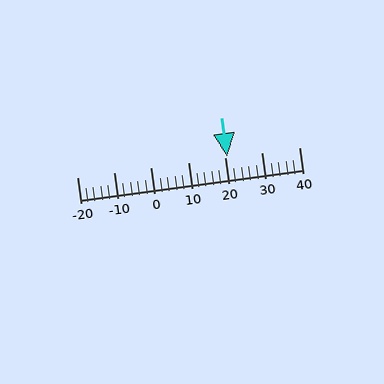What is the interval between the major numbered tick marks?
The major tick marks are spaced 10 units apart.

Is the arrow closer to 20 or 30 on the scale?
The arrow is closer to 20.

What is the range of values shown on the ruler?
The ruler shows values from -20 to 40.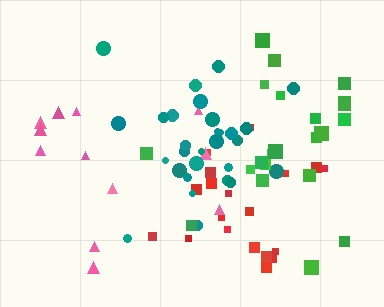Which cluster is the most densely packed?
Teal.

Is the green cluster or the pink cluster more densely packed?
Green.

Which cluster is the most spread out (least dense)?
Pink.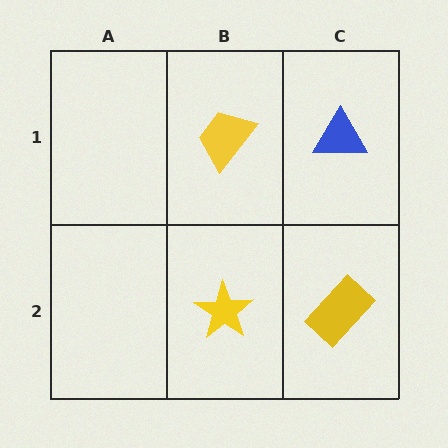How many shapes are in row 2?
2 shapes.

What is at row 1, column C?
A blue triangle.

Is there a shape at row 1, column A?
No, that cell is empty.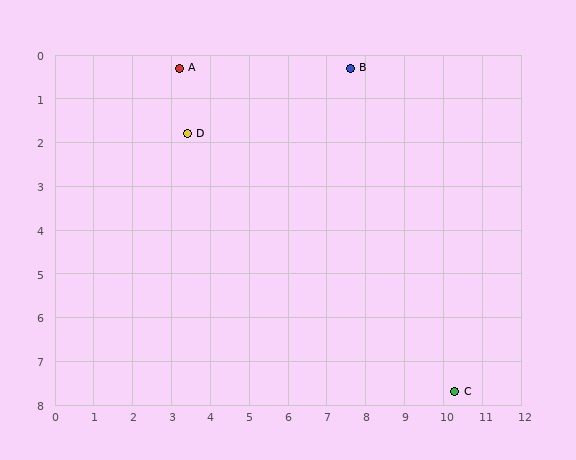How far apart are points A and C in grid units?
Points A and C are about 10.3 grid units apart.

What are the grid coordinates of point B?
Point B is at approximately (7.6, 0.3).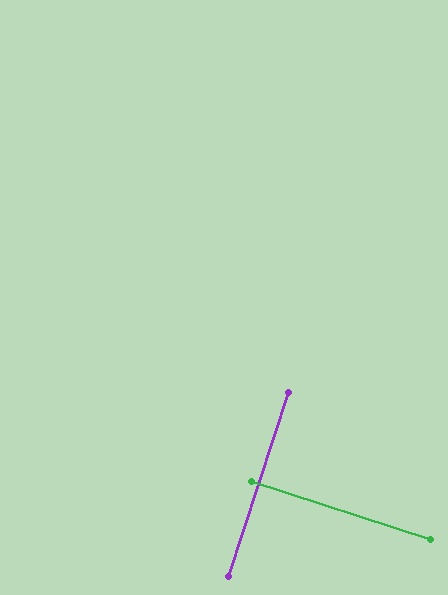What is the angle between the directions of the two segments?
Approximately 90 degrees.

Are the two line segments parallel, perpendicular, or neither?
Perpendicular — they meet at approximately 90°.